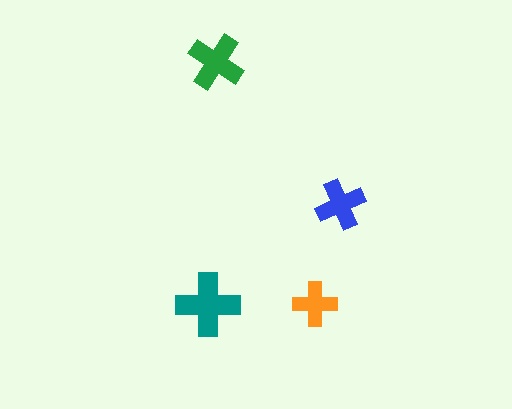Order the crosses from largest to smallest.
the teal one, the green one, the blue one, the orange one.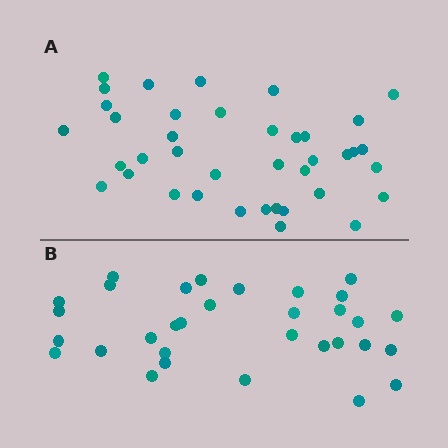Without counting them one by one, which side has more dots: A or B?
Region A (the top region) has more dots.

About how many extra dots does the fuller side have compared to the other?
Region A has roughly 8 or so more dots than region B.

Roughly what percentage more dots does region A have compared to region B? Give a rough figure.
About 20% more.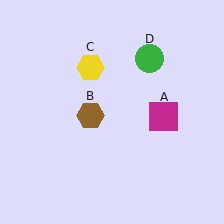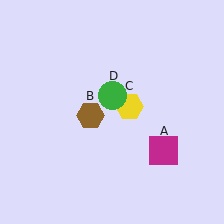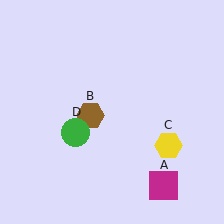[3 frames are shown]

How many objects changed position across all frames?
3 objects changed position: magenta square (object A), yellow hexagon (object C), green circle (object D).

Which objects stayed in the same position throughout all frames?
Brown hexagon (object B) remained stationary.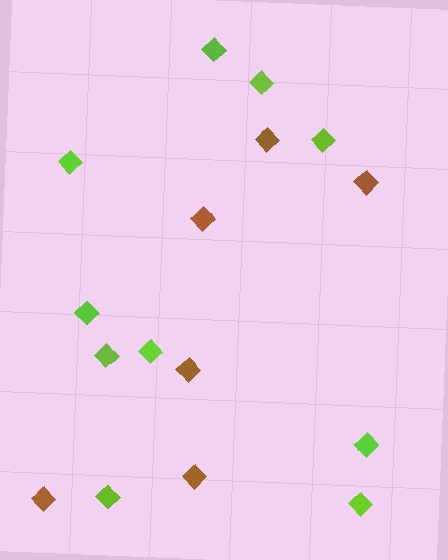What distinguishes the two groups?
There are 2 groups: one group of brown diamonds (6) and one group of lime diamonds (10).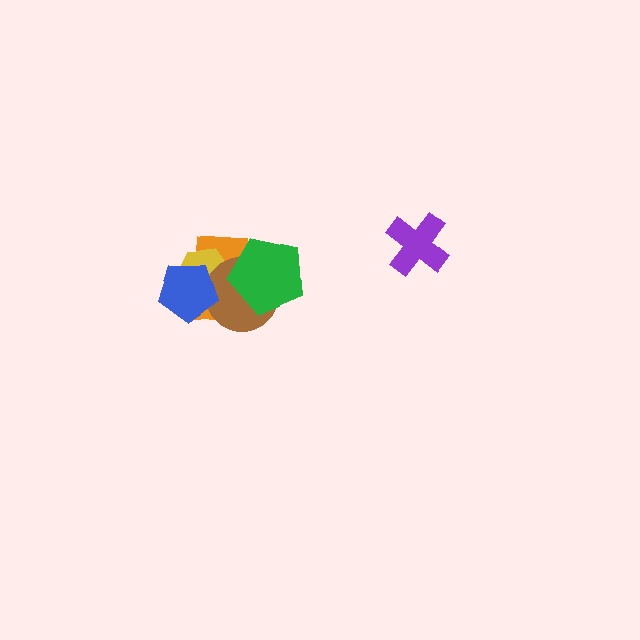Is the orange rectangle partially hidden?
Yes, it is partially covered by another shape.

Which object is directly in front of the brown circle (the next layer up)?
The blue pentagon is directly in front of the brown circle.